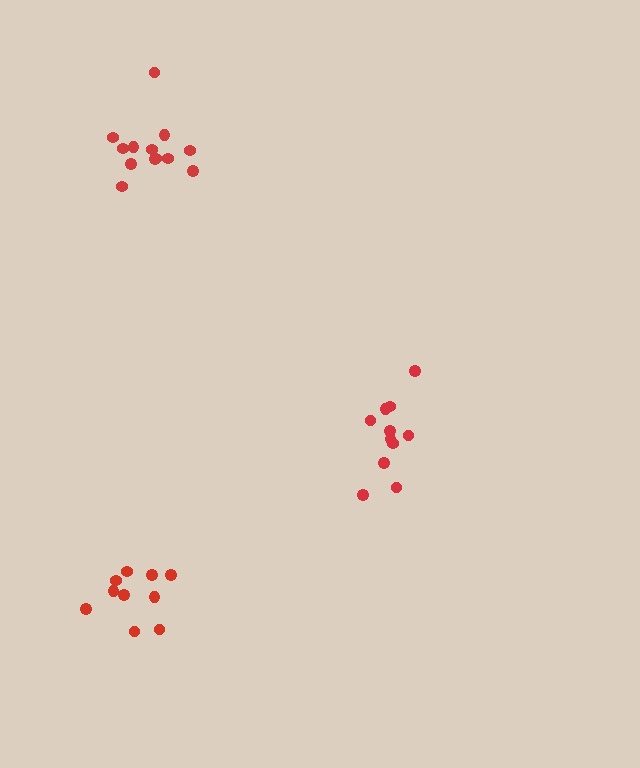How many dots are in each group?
Group 1: 11 dots, Group 2: 10 dots, Group 3: 13 dots (34 total).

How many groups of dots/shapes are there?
There are 3 groups.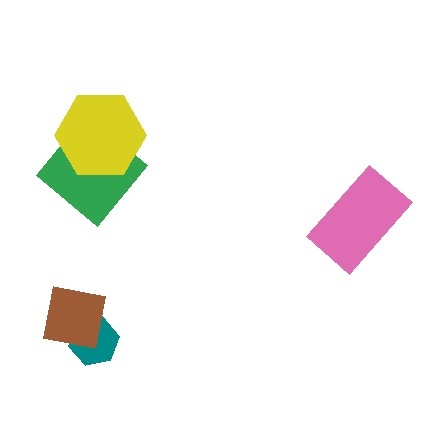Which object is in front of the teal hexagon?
The brown square is in front of the teal hexagon.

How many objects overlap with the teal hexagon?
1 object overlaps with the teal hexagon.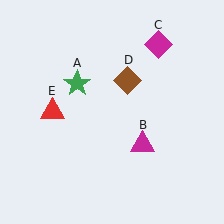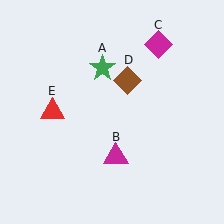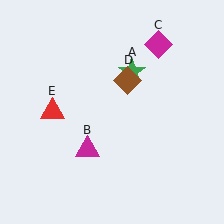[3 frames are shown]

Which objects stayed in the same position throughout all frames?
Magenta diamond (object C) and brown diamond (object D) and red triangle (object E) remained stationary.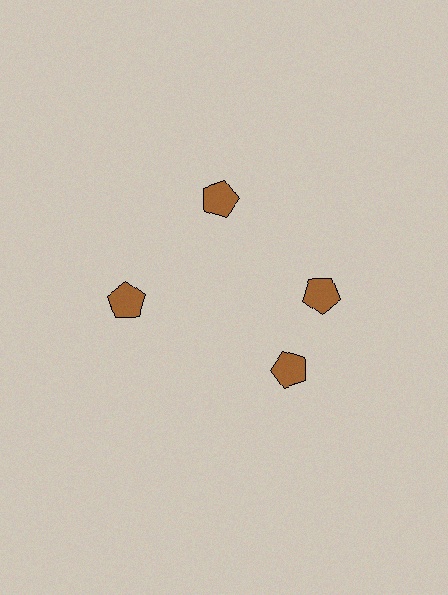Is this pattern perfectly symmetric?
No. The 4 brown pentagons are arranged in a ring, but one element near the 6 o'clock position is rotated out of alignment along the ring, breaking the 4-fold rotational symmetry.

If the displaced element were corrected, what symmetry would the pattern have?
It would have 4-fold rotational symmetry — the pattern would map onto itself every 90 degrees.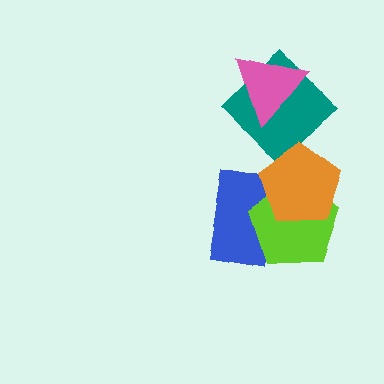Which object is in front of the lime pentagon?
The orange pentagon is in front of the lime pentagon.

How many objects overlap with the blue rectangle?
2 objects overlap with the blue rectangle.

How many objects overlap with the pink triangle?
1 object overlaps with the pink triangle.